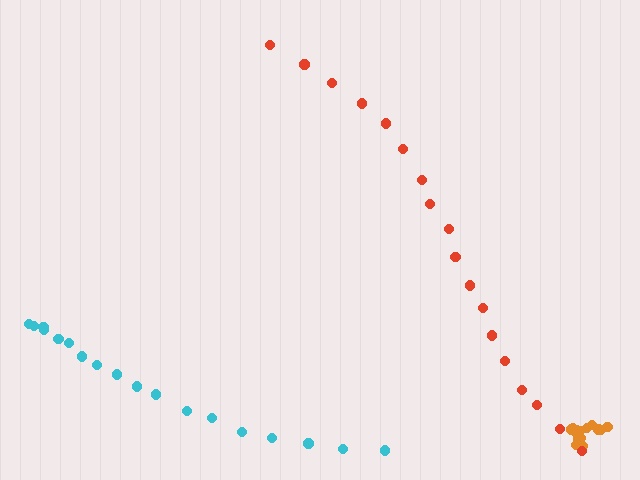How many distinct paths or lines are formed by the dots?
There are 3 distinct paths.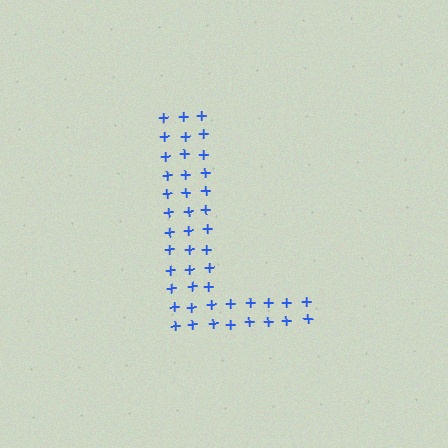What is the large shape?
The large shape is the letter L.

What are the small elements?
The small elements are plus signs.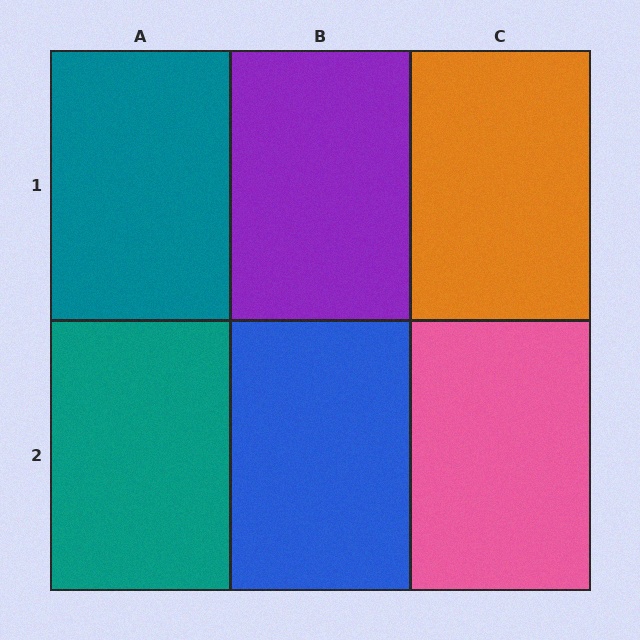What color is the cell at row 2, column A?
Teal.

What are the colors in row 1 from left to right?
Teal, purple, orange.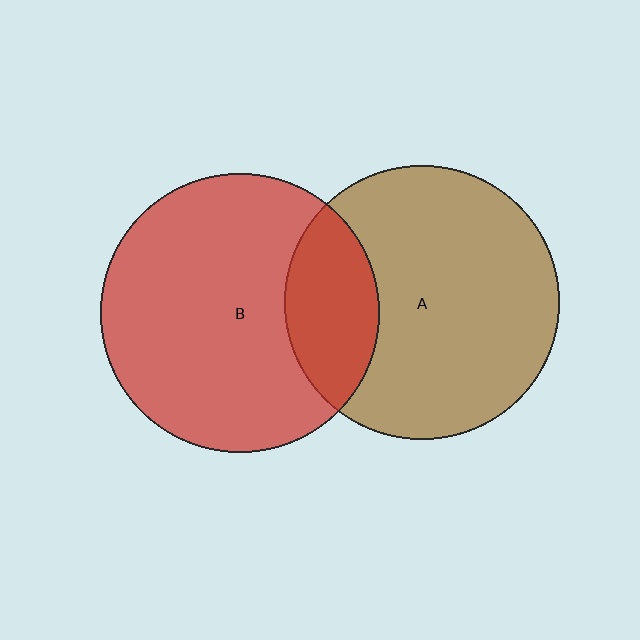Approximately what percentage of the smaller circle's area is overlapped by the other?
Approximately 25%.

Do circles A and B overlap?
Yes.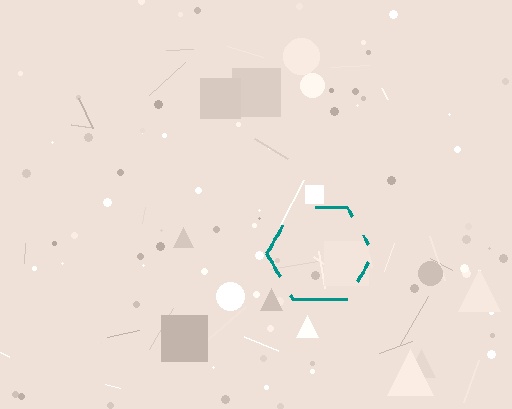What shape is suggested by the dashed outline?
The dashed outline suggests a hexagon.